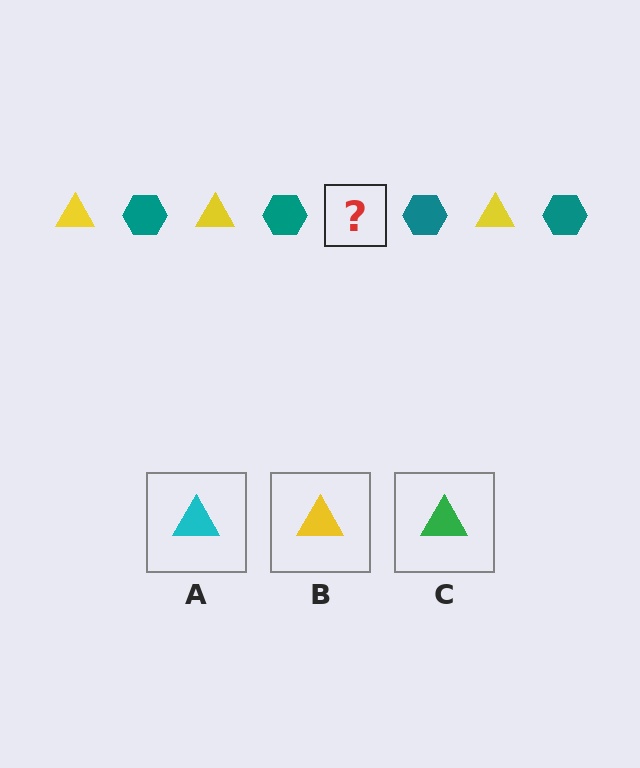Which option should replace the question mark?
Option B.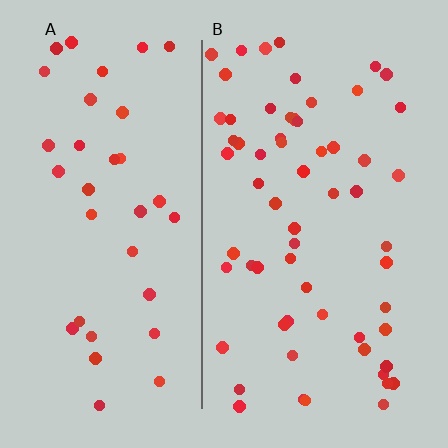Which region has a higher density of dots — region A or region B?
B (the right).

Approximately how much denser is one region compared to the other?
Approximately 1.7× — region B over region A.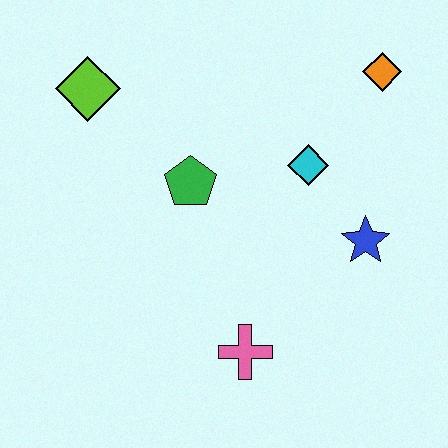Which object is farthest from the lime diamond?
The blue star is farthest from the lime diamond.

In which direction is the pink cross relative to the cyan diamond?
The pink cross is below the cyan diamond.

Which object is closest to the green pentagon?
The cyan diamond is closest to the green pentagon.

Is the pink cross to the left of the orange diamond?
Yes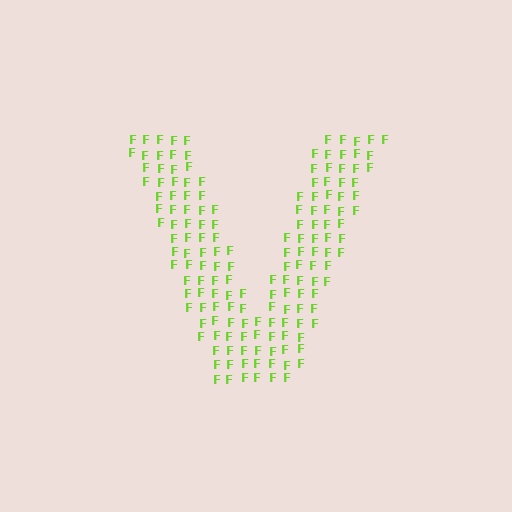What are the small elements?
The small elements are letter F's.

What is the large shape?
The large shape is the letter V.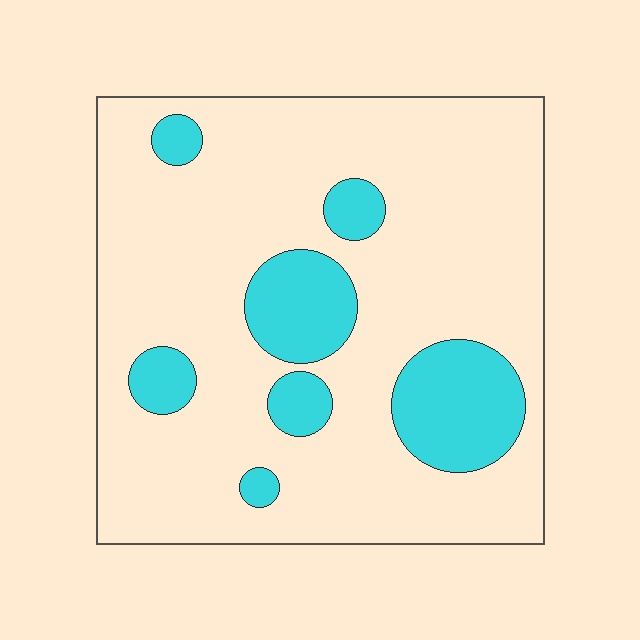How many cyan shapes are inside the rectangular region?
7.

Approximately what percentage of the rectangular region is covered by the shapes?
Approximately 20%.